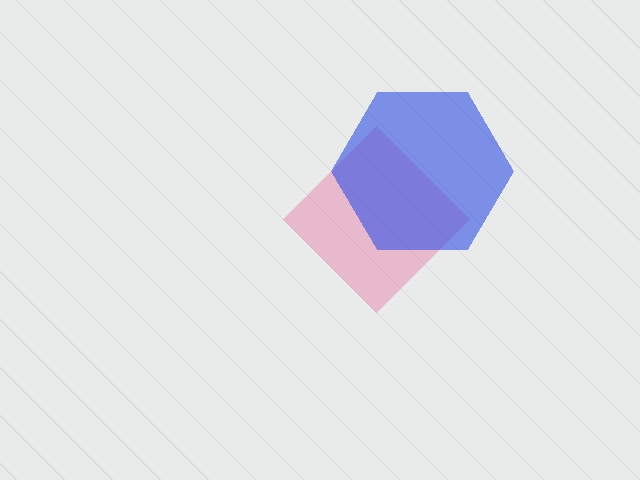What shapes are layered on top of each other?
The layered shapes are: a pink diamond, a blue hexagon.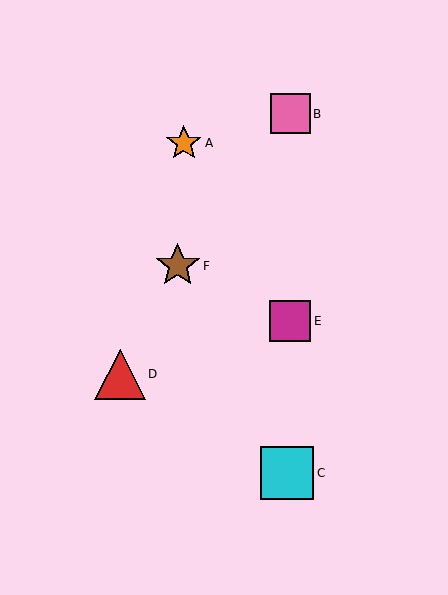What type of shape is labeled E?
Shape E is a magenta square.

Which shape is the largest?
The cyan square (labeled C) is the largest.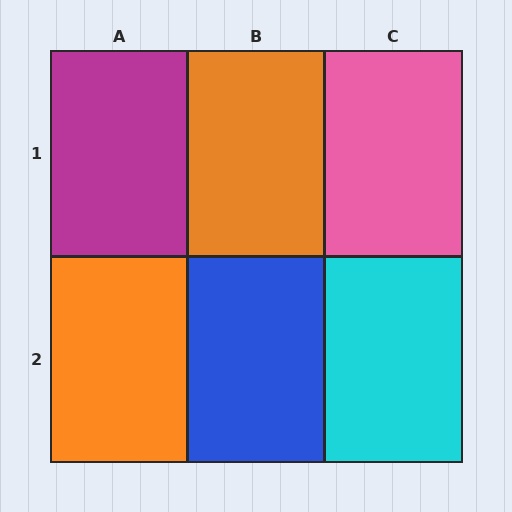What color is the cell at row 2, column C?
Cyan.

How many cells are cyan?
1 cell is cyan.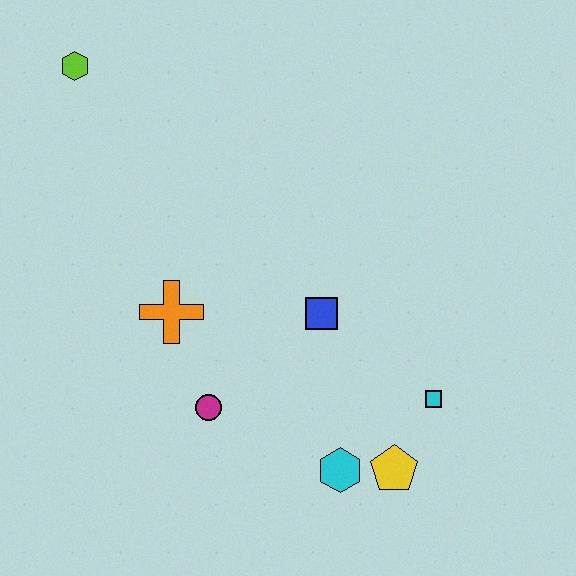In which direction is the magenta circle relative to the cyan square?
The magenta circle is to the left of the cyan square.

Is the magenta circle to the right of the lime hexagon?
Yes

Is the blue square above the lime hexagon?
No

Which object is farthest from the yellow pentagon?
The lime hexagon is farthest from the yellow pentagon.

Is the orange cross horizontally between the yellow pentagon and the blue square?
No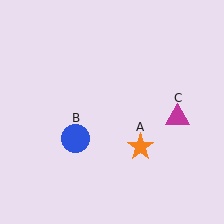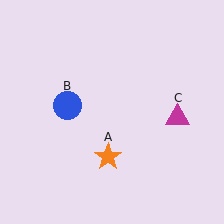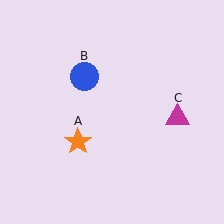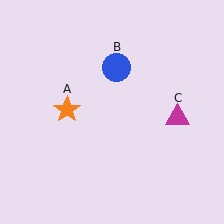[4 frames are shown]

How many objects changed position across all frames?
2 objects changed position: orange star (object A), blue circle (object B).